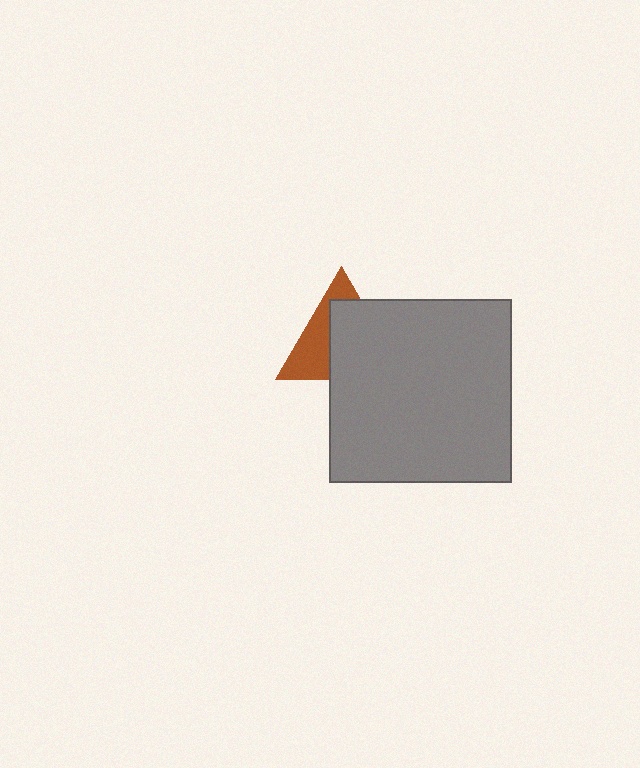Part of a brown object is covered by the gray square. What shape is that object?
It is a triangle.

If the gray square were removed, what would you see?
You would see the complete brown triangle.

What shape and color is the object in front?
The object in front is a gray square.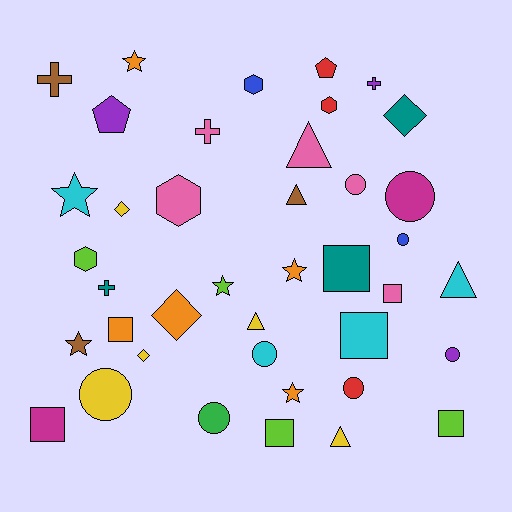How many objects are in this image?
There are 40 objects.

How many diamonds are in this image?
There are 4 diamonds.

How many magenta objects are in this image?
There are 2 magenta objects.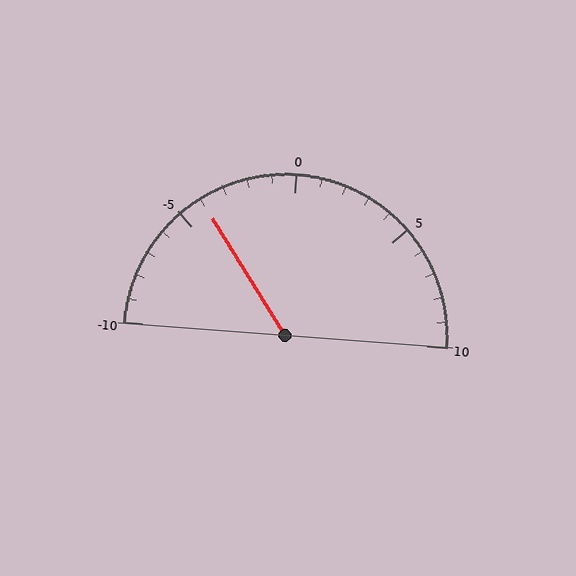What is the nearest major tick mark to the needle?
The nearest major tick mark is -5.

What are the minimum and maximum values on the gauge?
The gauge ranges from -10 to 10.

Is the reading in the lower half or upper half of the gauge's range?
The reading is in the lower half of the range (-10 to 10).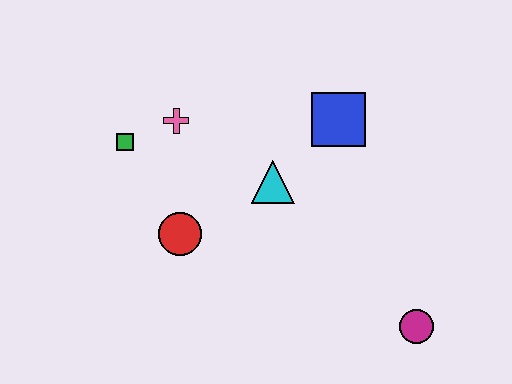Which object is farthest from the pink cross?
The magenta circle is farthest from the pink cross.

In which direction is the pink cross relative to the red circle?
The pink cross is above the red circle.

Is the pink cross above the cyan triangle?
Yes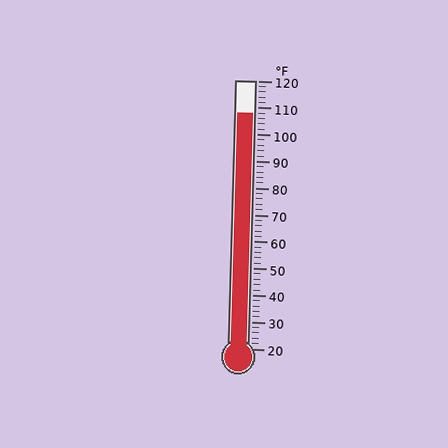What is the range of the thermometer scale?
The thermometer scale ranges from 20°F to 120°F.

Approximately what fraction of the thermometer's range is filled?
The thermometer is filled to approximately 90% of its range.